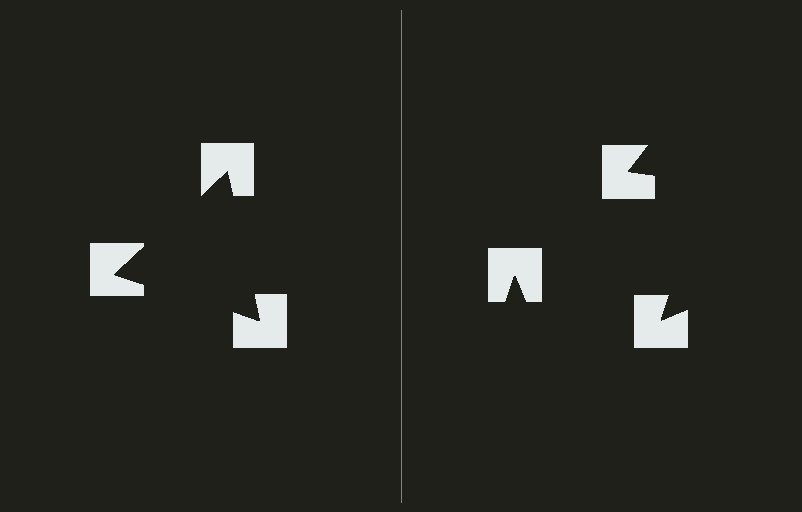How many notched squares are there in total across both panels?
6 — 3 on each side.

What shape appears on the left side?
An illusory triangle.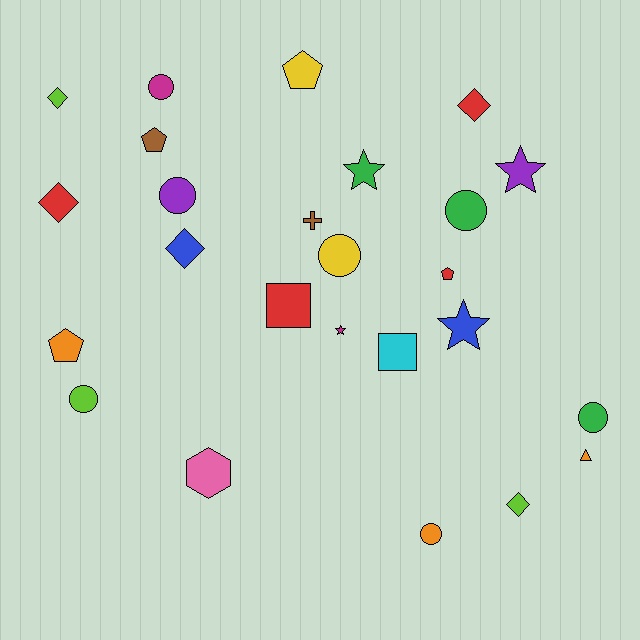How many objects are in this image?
There are 25 objects.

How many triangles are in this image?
There is 1 triangle.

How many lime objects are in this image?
There are 3 lime objects.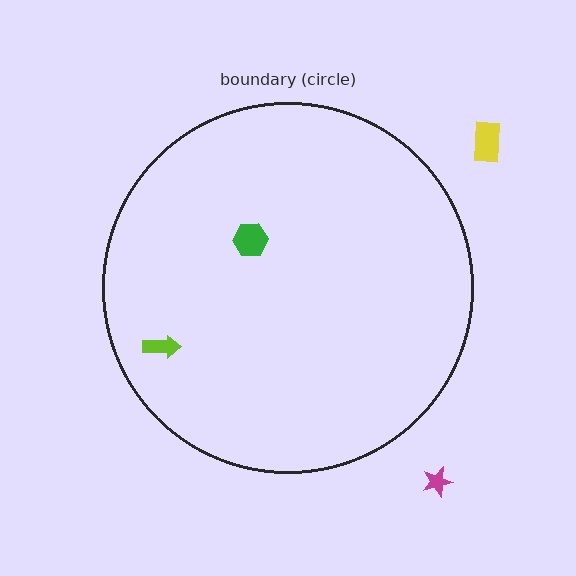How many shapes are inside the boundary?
2 inside, 2 outside.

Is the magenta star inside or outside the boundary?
Outside.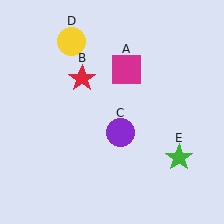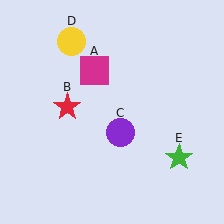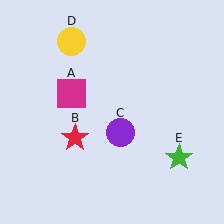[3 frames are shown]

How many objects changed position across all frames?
2 objects changed position: magenta square (object A), red star (object B).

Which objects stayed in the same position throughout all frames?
Purple circle (object C) and yellow circle (object D) and green star (object E) remained stationary.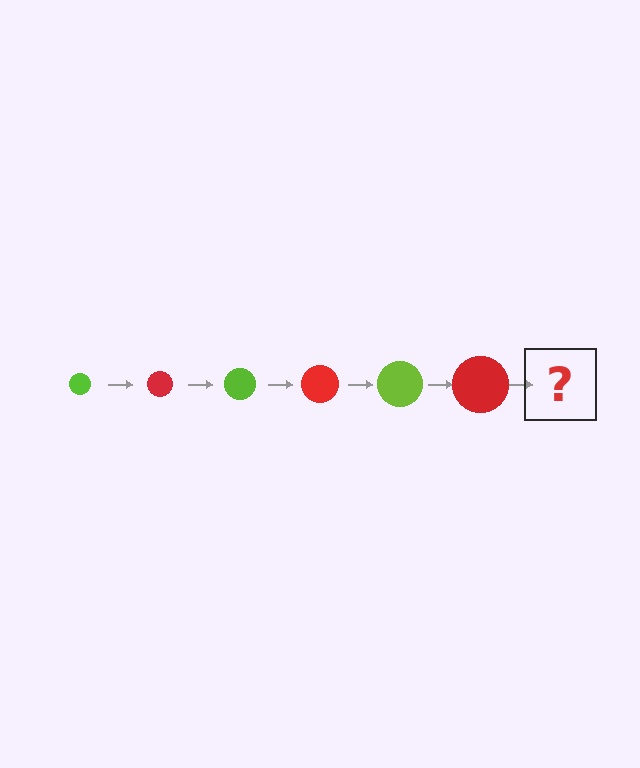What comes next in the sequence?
The next element should be a lime circle, larger than the previous one.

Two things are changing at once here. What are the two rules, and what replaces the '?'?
The two rules are that the circle grows larger each step and the color cycles through lime and red. The '?' should be a lime circle, larger than the previous one.